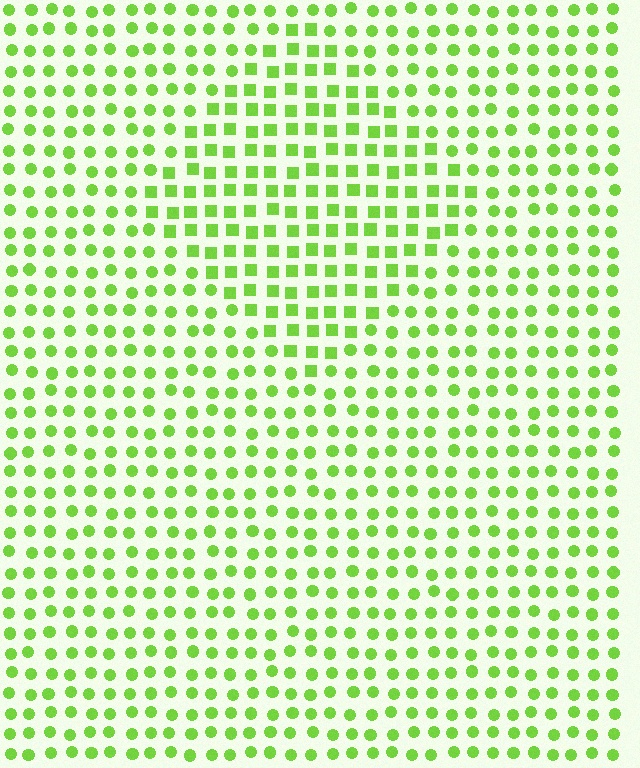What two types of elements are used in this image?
The image uses squares inside the diamond region and circles outside it.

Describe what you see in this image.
The image is filled with small lime elements arranged in a uniform grid. A diamond-shaped region contains squares, while the surrounding area contains circles. The boundary is defined purely by the change in element shape.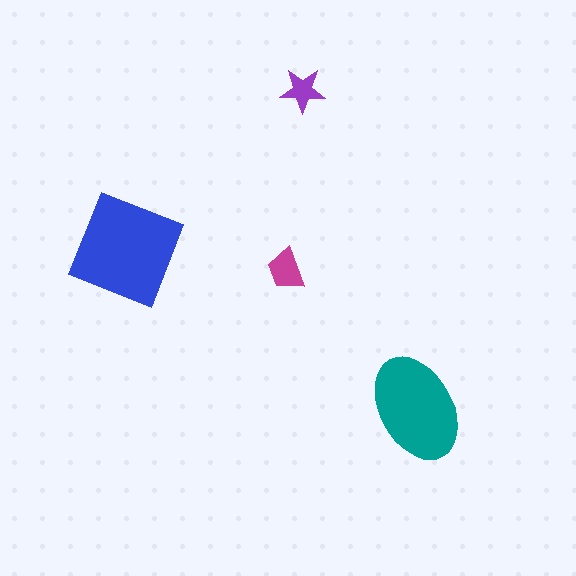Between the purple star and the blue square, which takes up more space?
The blue square.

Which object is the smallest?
The purple star.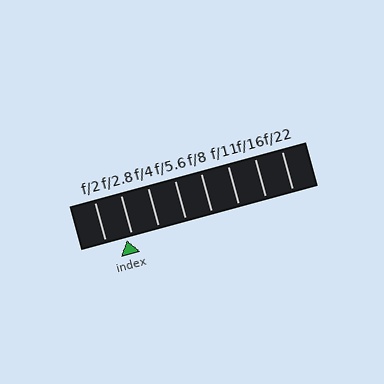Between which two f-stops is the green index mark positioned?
The index mark is between f/2 and f/2.8.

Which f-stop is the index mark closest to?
The index mark is closest to f/2.8.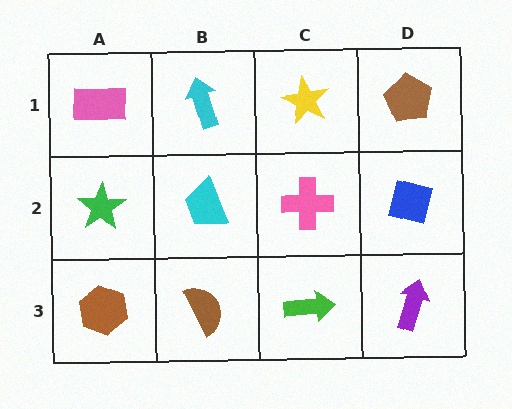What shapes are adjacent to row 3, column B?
A cyan trapezoid (row 2, column B), a brown hexagon (row 3, column A), a green arrow (row 3, column C).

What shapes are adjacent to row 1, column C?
A pink cross (row 2, column C), a cyan arrow (row 1, column B), a brown pentagon (row 1, column D).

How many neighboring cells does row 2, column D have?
3.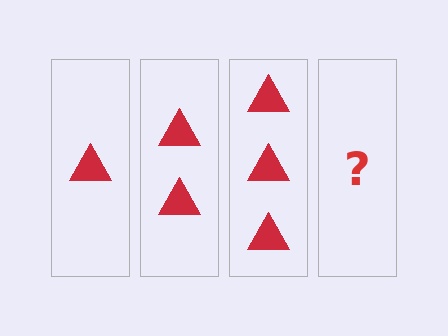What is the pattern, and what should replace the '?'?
The pattern is that each step adds one more triangle. The '?' should be 4 triangles.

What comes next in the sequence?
The next element should be 4 triangles.